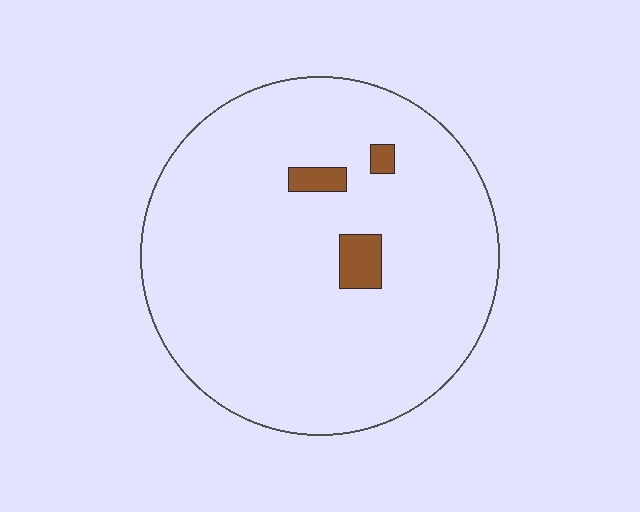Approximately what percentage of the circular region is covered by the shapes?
Approximately 5%.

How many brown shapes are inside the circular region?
3.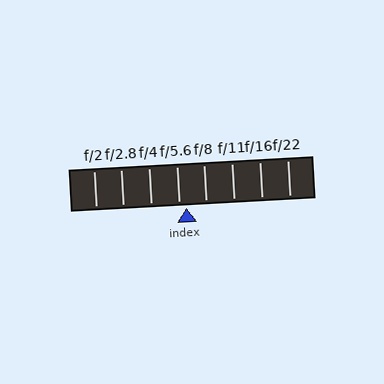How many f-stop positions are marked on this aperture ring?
There are 8 f-stop positions marked.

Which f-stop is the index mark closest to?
The index mark is closest to f/5.6.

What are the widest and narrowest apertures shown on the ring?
The widest aperture shown is f/2 and the narrowest is f/22.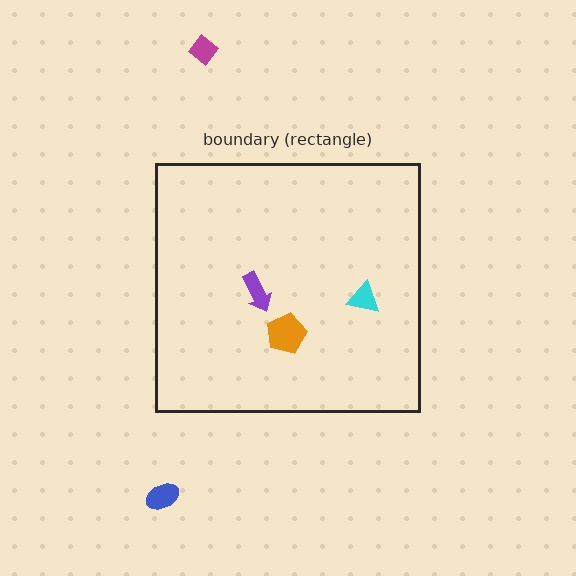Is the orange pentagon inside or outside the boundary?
Inside.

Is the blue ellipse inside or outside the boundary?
Outside.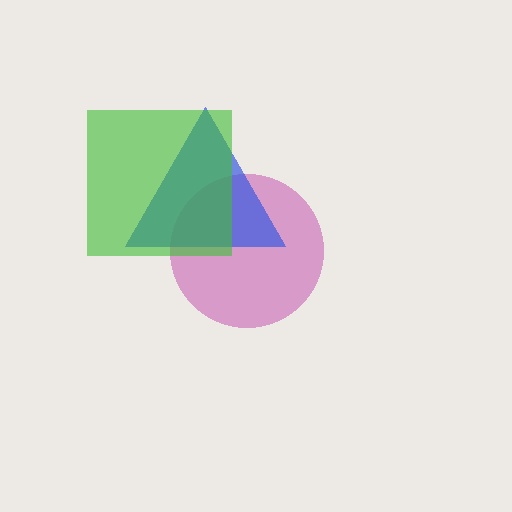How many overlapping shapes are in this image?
There are 3 overlapping shapes in the image.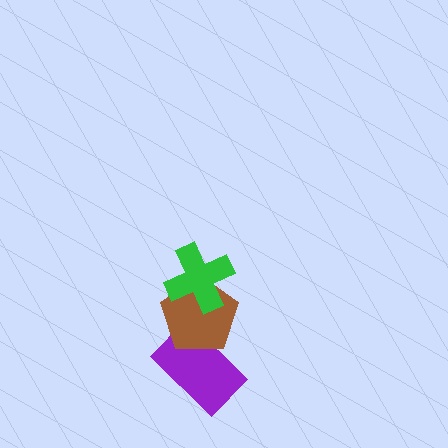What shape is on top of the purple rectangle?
The brown pentagon is on top of the purple rectangle.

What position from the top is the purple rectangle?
The purple rectangle is 3rd from the top.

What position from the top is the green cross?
The green cross is 1st from the top.